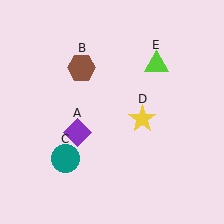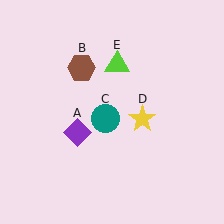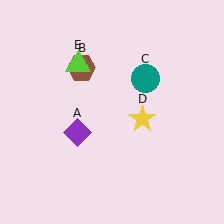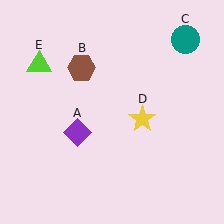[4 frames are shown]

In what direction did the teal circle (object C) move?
The teal circle (object C) moved up and to the right.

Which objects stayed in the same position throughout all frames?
Purple diamond (object A) and brown hexagon (object B) and yellow star (object D) remained stationary.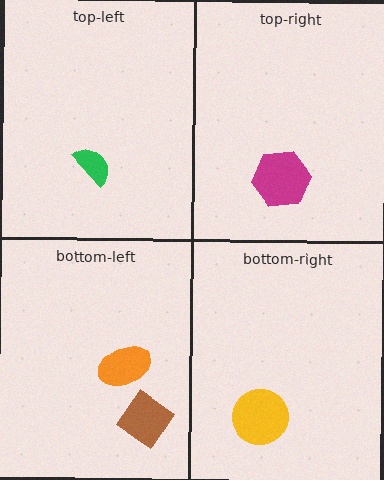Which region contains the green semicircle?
The top-left region.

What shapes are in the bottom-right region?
The yellow circle.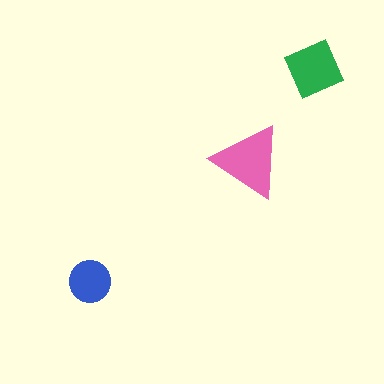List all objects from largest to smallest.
The pink triangle, the green square, the blue circle.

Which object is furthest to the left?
The blue circle is leftmost.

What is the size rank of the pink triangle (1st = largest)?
1st.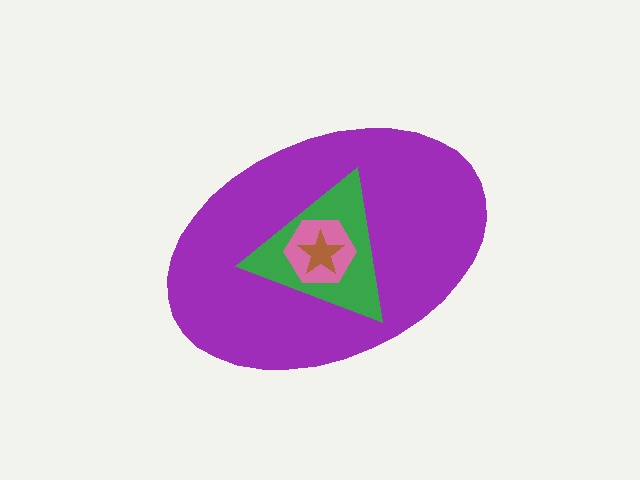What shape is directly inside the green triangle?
The pink hexagon.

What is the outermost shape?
The purple ellipse.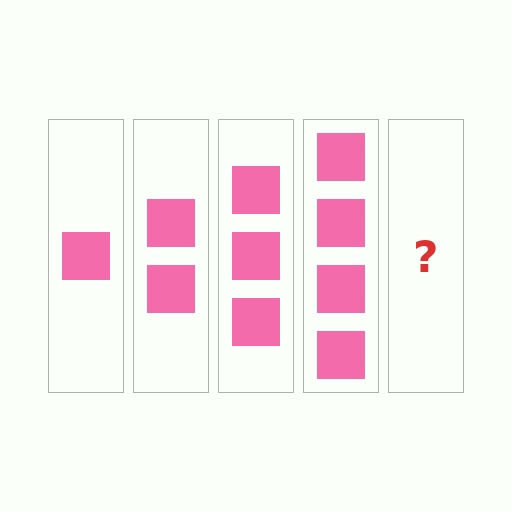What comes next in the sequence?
The next element should be 5 squares.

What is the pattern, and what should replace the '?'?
The pattern is that each step adds one more square. The '?' should be 5 squares.